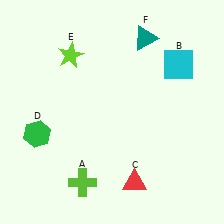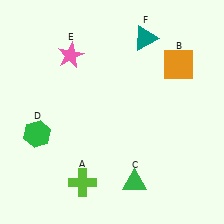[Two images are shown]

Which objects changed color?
B changed from cyan to orange. C changed from red to green. E changed from lime to pink.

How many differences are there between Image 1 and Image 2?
There are 3 differences between the two images.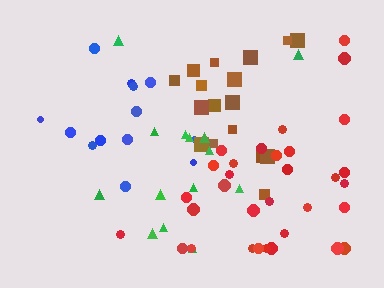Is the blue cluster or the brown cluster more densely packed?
Blue.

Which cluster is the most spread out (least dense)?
Green.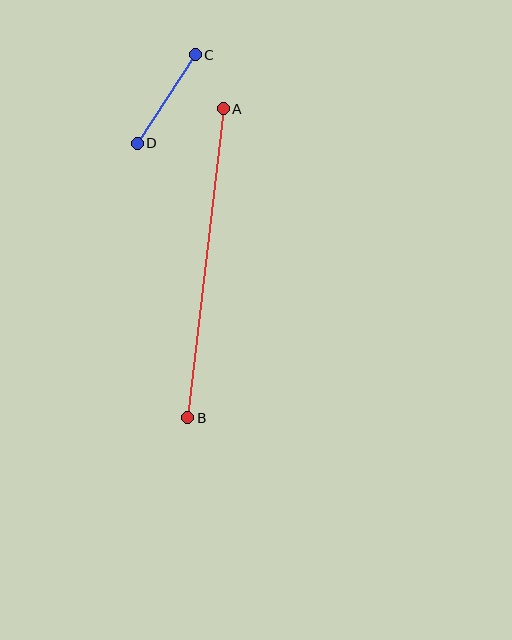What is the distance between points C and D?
The distance is approximately 106 pixels.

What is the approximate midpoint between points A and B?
The midpoint is at approximately (206, 263) pixels.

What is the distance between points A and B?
The distance is approximately 311 pixels.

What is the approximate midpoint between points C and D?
The midpoint is at approximately (166, 99) pixels.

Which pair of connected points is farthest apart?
Points A and B are farthest apart.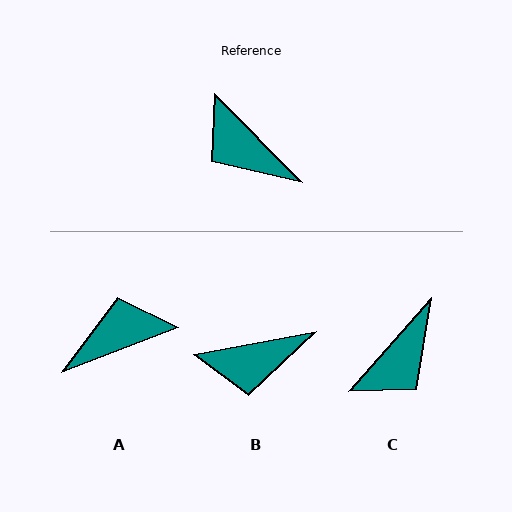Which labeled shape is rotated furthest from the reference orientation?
A, about 114 degrees away.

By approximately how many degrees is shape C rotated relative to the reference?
Approximately 93 degrees counter-clockwise.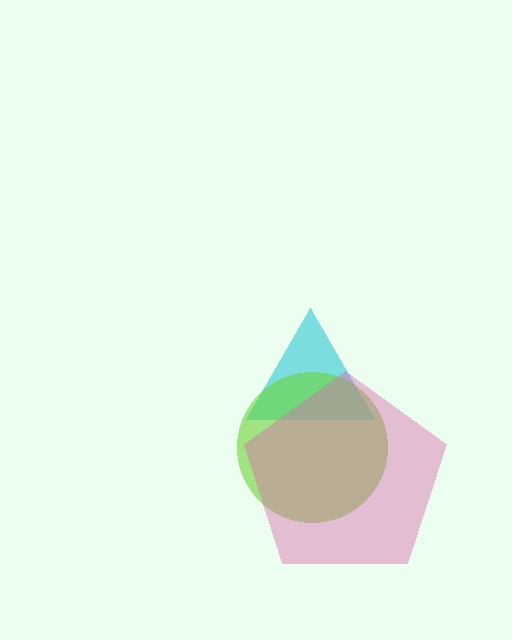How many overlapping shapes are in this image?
There are 3 overlapping shapes in the image.